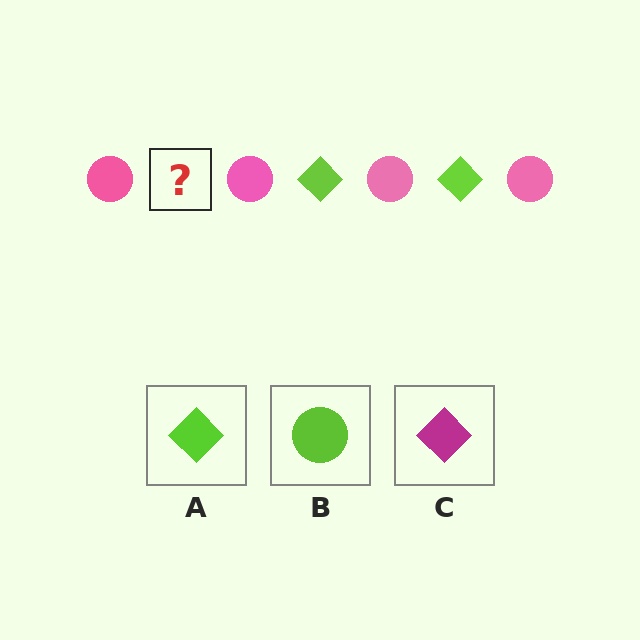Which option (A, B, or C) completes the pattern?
A.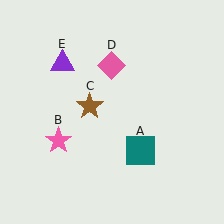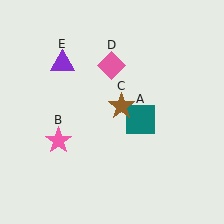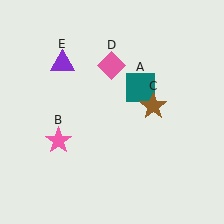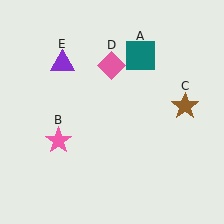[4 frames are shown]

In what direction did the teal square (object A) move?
The teal square (object A) moved up.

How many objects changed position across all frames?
2 objects changed position: teal square (object A), brown star (object C).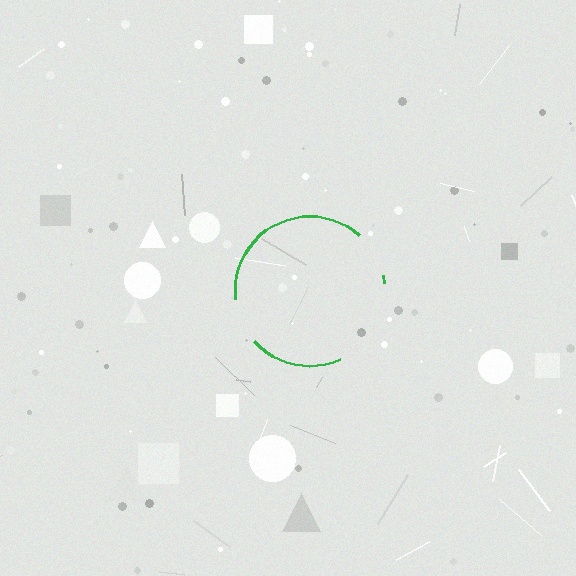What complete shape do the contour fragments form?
The contour fragments form a circle.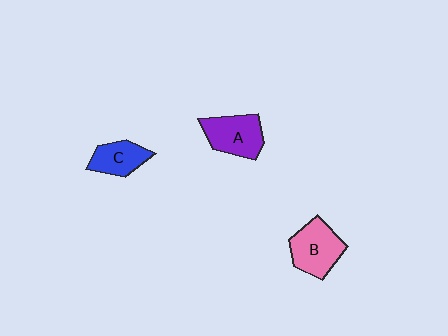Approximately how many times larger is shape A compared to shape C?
Approximately 1.4 times.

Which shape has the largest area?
Shape B (pink).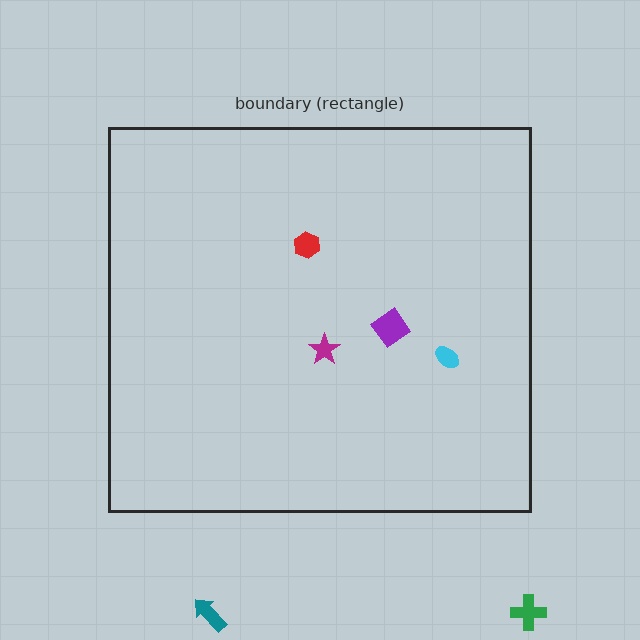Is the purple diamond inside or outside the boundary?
Inside.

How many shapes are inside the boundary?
4 inside, 2 outside.